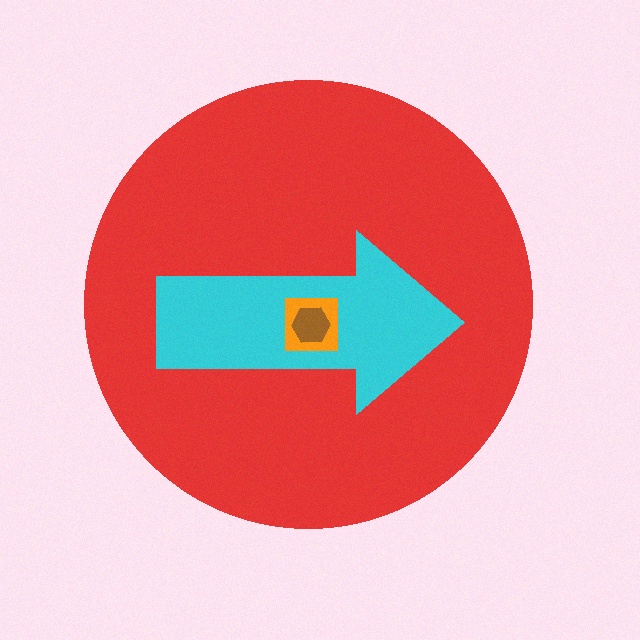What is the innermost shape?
The brown hexagon.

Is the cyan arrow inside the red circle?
Yes.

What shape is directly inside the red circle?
The cyan arrow.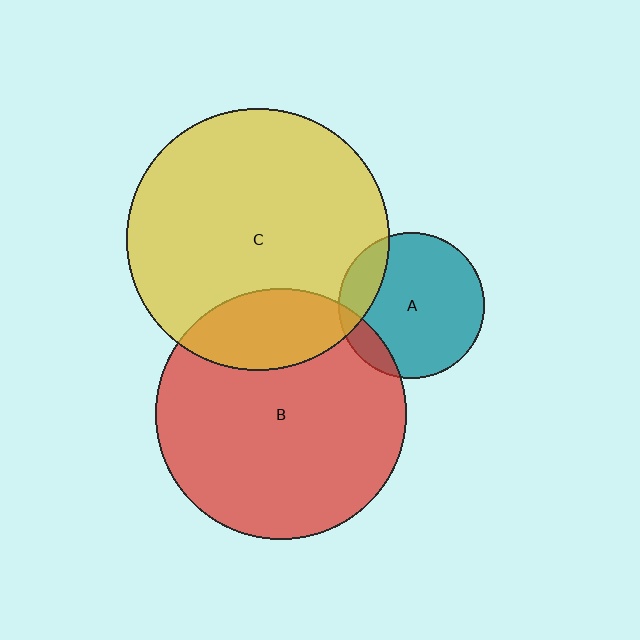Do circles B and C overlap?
Yes.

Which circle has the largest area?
Circle C (yellow).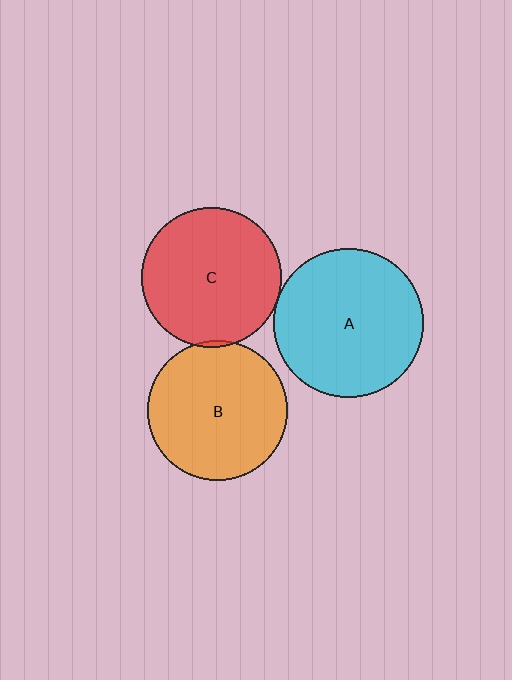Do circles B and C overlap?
Yes.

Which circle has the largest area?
Circle A (cyan).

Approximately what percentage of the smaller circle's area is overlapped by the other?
Approximately 5%.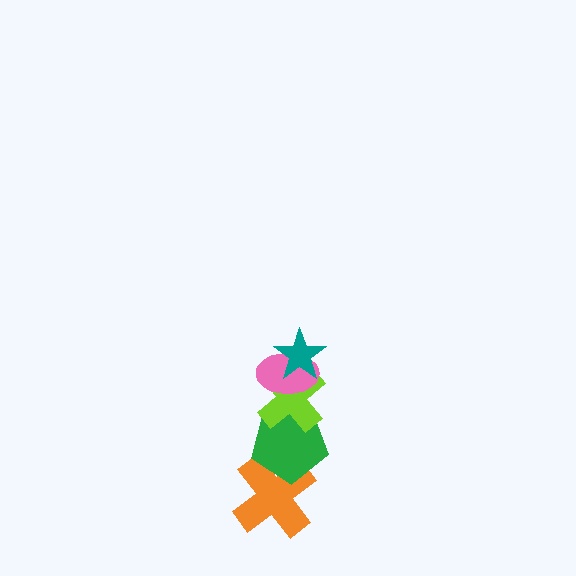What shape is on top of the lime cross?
The pink ellipse is on top of the lime cross.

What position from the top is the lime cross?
The lime cross is 3rd from the top.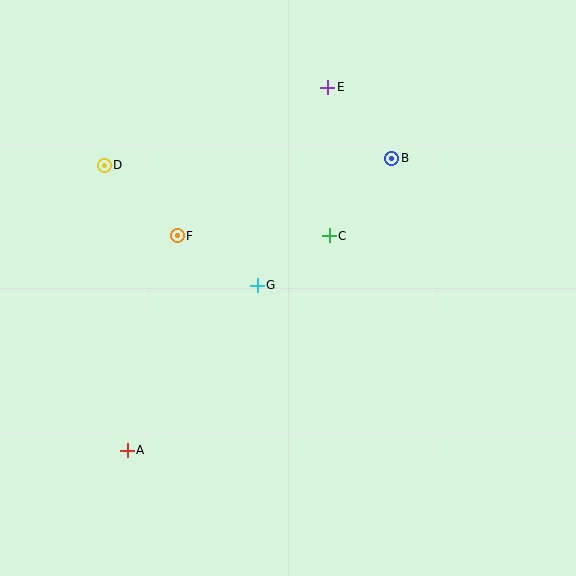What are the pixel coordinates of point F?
Point F is at (177, 236).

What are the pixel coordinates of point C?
Point C is at (329, 236).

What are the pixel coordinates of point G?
Point G is at (257, 285).